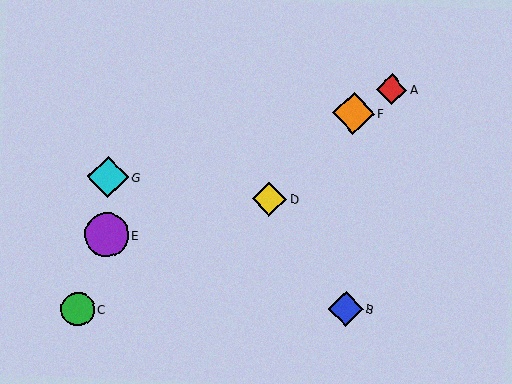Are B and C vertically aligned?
No, B is at x≈346 and C is at x≈78.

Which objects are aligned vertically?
Objects B, F are aligned vertically.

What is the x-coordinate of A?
Object A is at x≈392.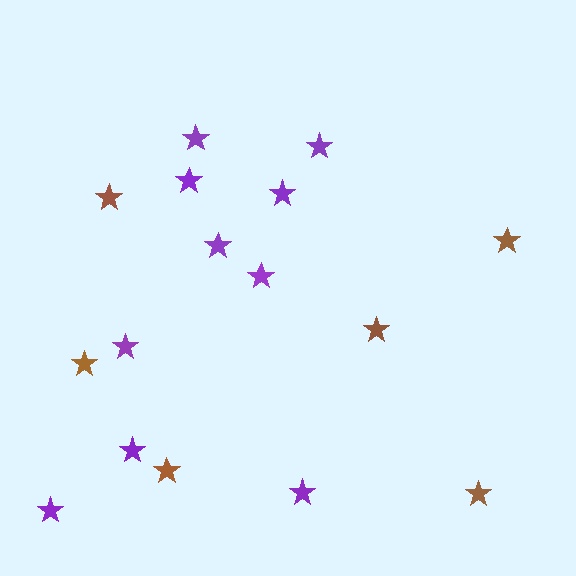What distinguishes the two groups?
There are 2 groups: one group of purple stars (10) and one group of brown stars (6).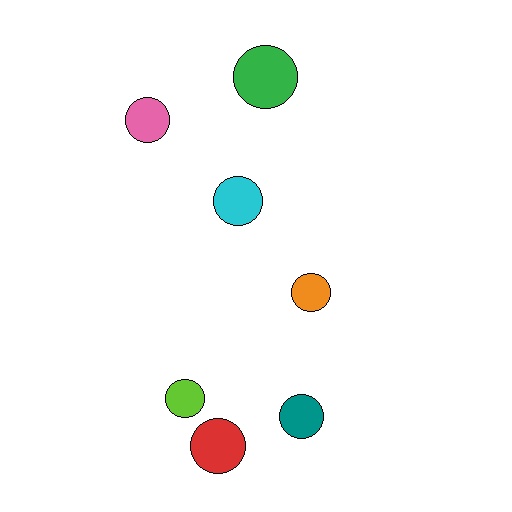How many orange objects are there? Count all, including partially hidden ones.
There is 1 orange object.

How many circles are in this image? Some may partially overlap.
There are 7 circles.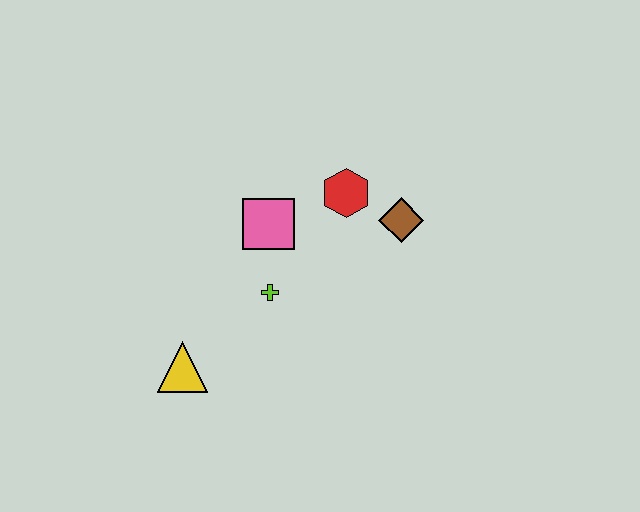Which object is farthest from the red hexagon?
The yellow triangle is farthest from the red hexagon.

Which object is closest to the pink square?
The lime cross is closest to the pink square.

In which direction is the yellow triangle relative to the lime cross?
The yellow triangle is to the left of the lime cross.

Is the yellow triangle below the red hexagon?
Yes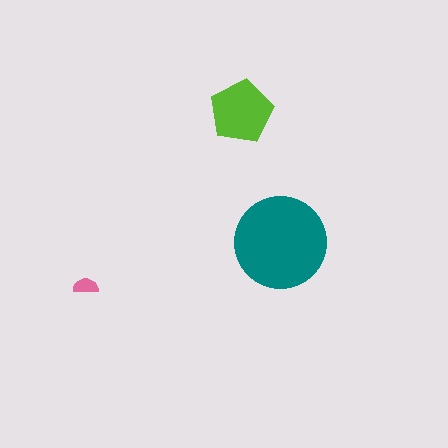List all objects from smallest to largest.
The pink semicircle, the lime pentagon, the teal circle.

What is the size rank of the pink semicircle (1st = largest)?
3rd.